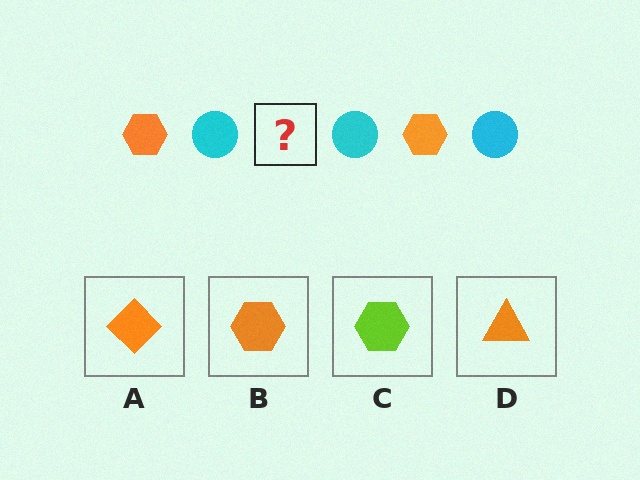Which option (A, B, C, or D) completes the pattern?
B.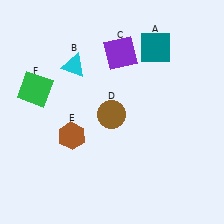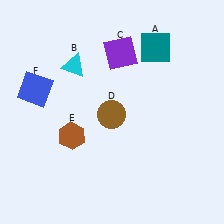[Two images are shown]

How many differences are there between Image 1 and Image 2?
There is 1 difference between the two images.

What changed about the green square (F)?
In Image 1, F is green. In Image 2, it changed to blue.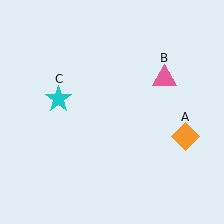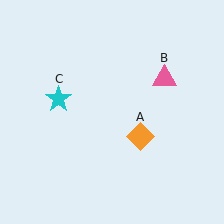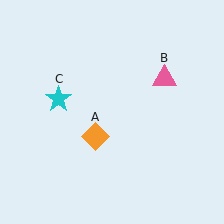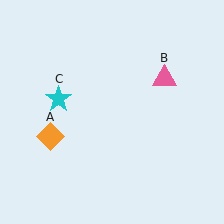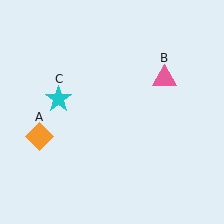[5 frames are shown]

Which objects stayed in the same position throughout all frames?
Pink triangle (object B) and cyan star (object C) remained stationary.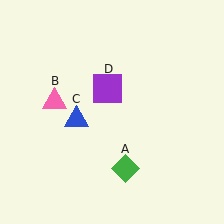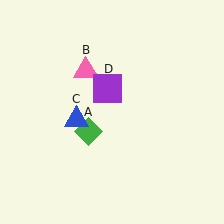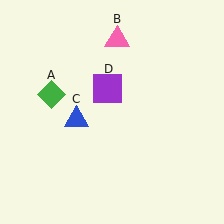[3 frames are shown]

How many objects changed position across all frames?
2 objects changed position: green diamond (object A), pink triangle (object B).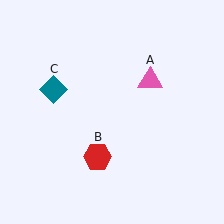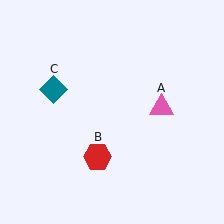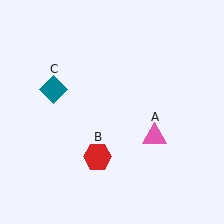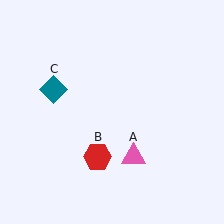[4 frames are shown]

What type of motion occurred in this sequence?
The pink triangle (object A) rotated clockwise around the center of the scene.